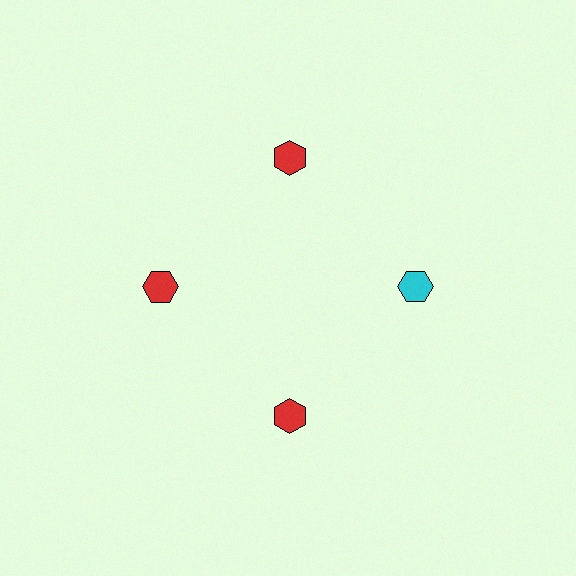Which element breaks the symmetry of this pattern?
The cyan hexagon at roughly the 3 o'clock position breaks the symmetry. All other shapes are red hexagons.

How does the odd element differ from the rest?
It has a different color: cyan instead of red.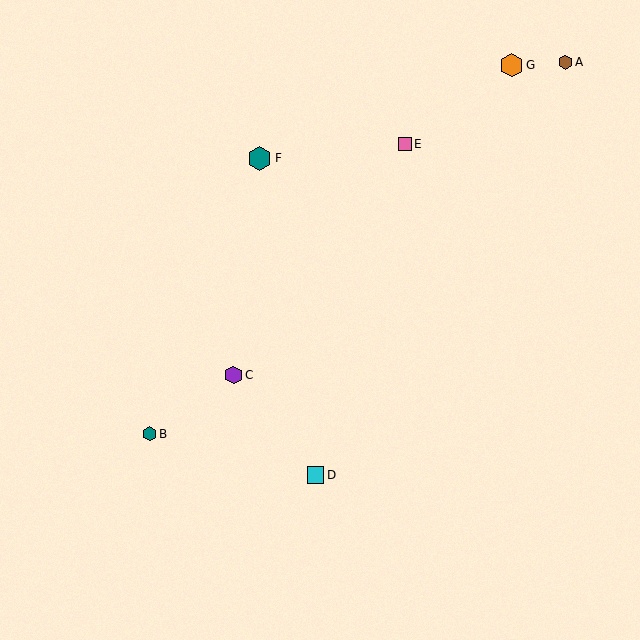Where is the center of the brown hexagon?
The center of the brown hexagon is at (565, 62).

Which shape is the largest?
The teal hexagon (labeled F) is the largest.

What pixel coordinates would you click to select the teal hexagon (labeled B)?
Click at (149, 434) to select the teal hexagon B.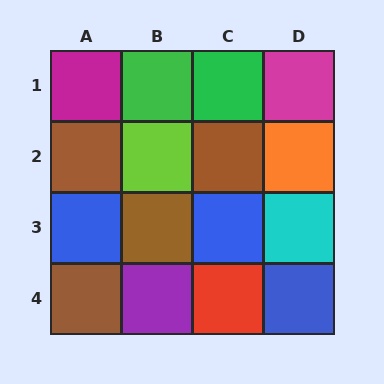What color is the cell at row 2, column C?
Brown.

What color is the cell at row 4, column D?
Blue.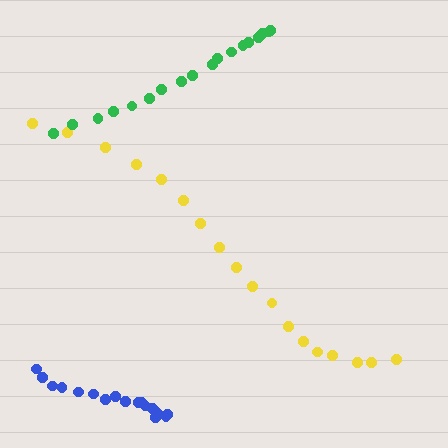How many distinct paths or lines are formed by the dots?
There are 3 distinct paths.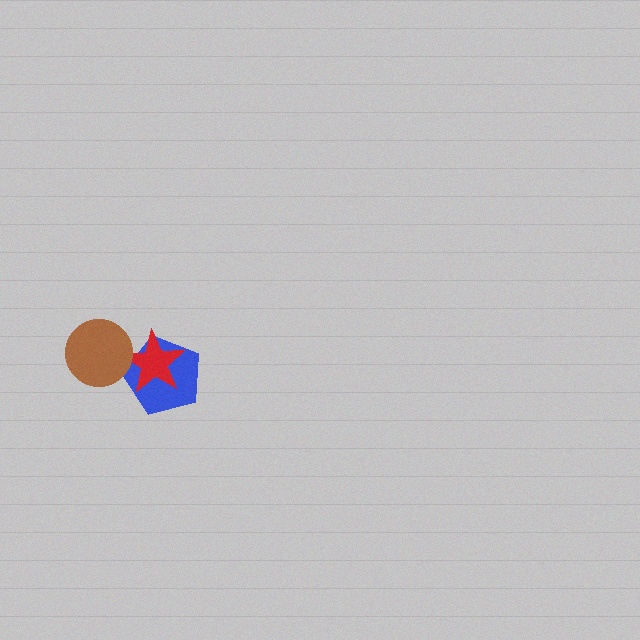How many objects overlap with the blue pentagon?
1 object overlaps with the blue pentagon.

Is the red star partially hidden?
Yes, it is partially covered by another shape.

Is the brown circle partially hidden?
No, no other shape covers it.